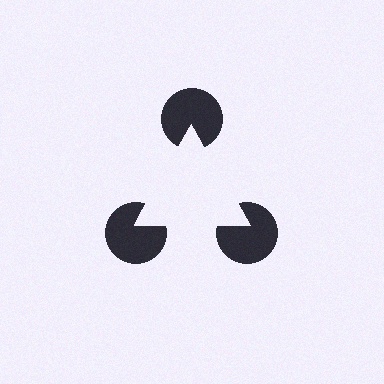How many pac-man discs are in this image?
There are 3 — one at each vertex of the illusory triangle.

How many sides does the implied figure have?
3 sides.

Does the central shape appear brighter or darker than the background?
It typically appears slightly brighter than the background, even though no actual brightness change is drawn.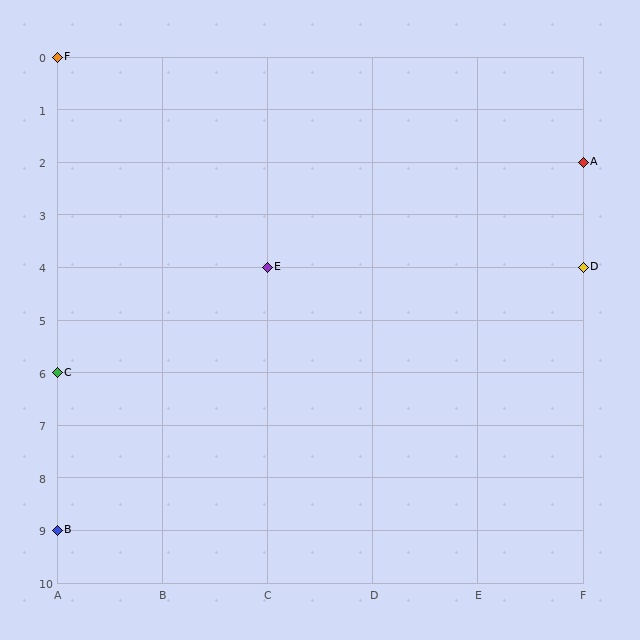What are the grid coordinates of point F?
Point F is at grid coordinates (A, 0).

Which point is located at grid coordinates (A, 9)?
Point B is at (A, 9).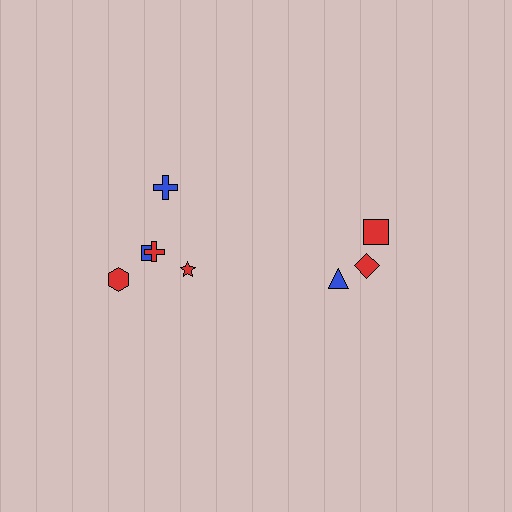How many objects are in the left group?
There are 5 objects.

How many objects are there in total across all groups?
There are 8 objects.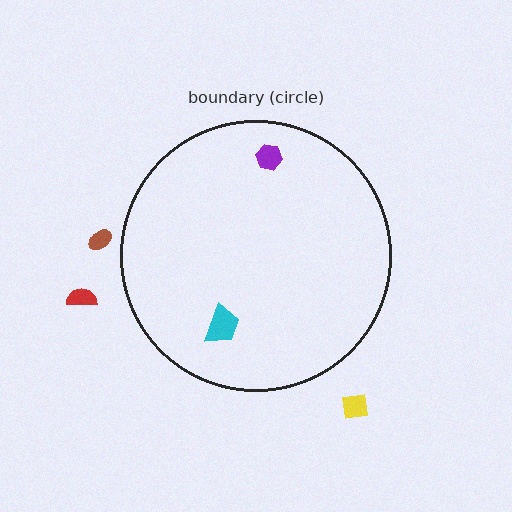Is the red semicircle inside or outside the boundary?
Outside.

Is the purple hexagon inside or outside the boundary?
Inside.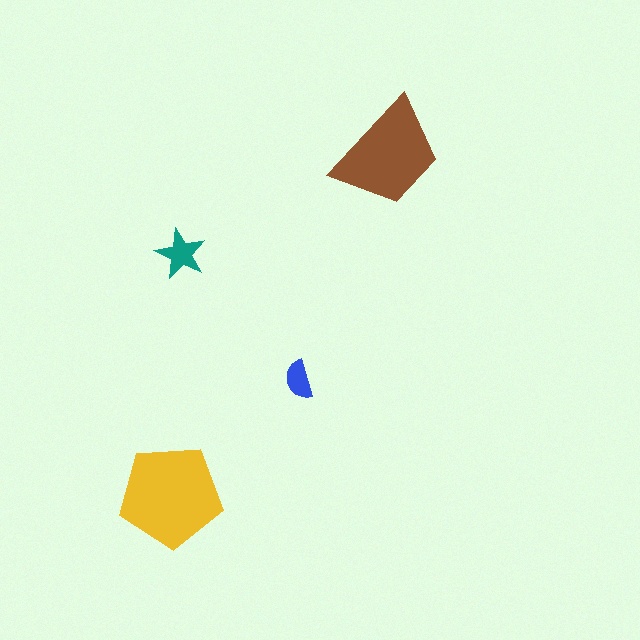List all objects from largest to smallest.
The yellow pentagon, the brown trapezoid, the teal star, the blue semicircle.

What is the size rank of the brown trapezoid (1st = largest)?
2nd.